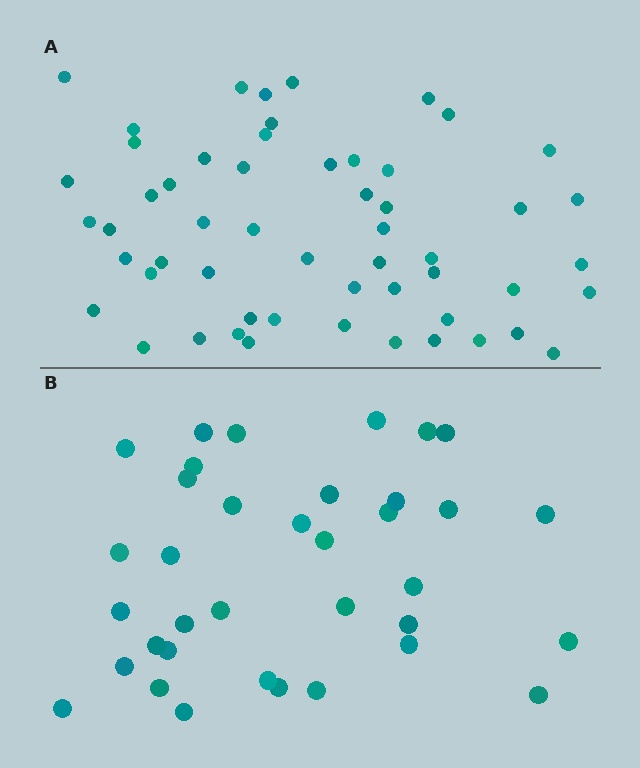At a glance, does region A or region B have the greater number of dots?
Region A (the top region) has more dots.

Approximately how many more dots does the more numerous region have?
Region A has approximately 20 more dots than region B.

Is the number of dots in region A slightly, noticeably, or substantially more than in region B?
Region A has substantially more. The ratio is roughly 1.5 to 1.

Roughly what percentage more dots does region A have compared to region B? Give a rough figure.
About 55% more.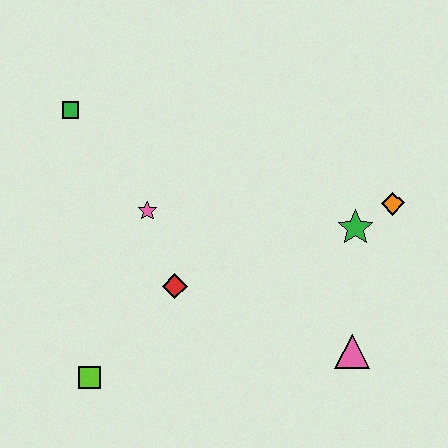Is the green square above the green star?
Yes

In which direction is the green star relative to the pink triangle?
The green star is above the pink triangle.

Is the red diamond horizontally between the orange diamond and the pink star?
Yes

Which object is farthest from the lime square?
The orange diamond is farthest from the lime square.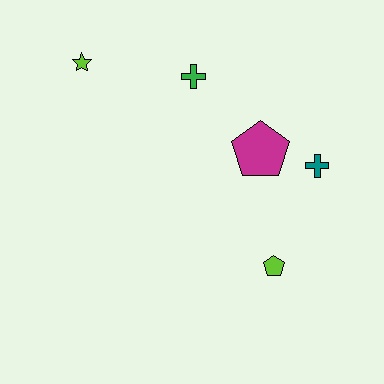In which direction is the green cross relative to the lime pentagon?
The green cross is above the lime pentagon.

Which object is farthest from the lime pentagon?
The lime star is farthest from the lime pentagon.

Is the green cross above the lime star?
No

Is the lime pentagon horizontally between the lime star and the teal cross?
Yes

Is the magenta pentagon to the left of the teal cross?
Yes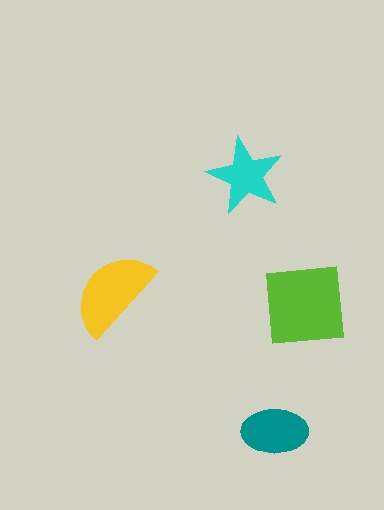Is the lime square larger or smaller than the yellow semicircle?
Larger.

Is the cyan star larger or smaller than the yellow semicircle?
Smaller.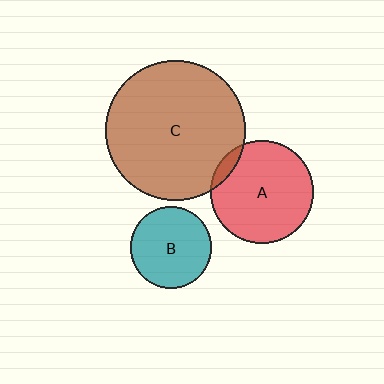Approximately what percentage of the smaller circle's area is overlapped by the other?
Approximately 5%.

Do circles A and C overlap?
Yes.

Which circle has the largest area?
Circle C (brown).